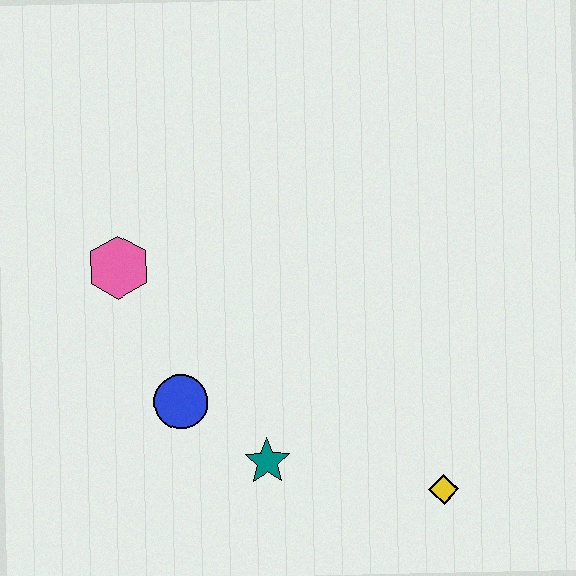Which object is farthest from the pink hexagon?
The yellow diamond is farthest from the pink hexagon.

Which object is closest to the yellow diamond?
The teal star is closest to the yellow diamond.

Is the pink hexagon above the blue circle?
Yes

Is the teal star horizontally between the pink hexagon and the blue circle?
No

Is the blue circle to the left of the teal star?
Yes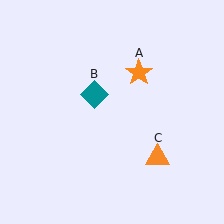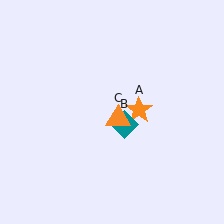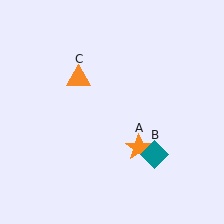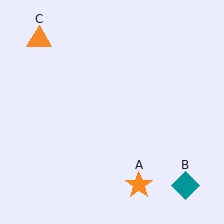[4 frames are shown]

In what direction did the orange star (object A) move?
The orange star (object A) moved down.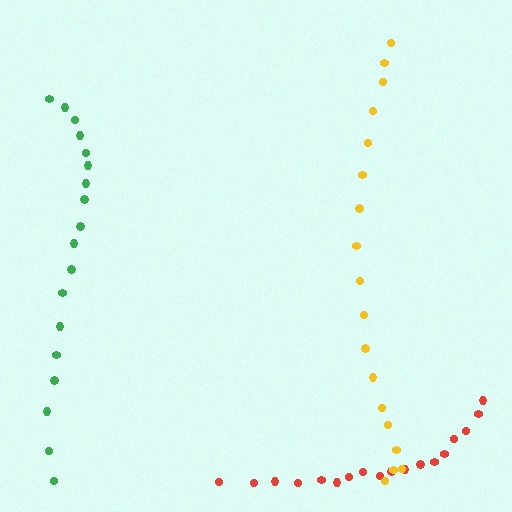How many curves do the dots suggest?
There are 3 distinct paths.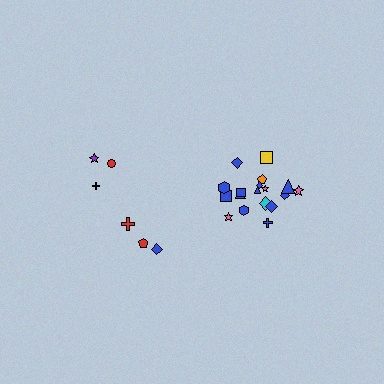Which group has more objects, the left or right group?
The right group.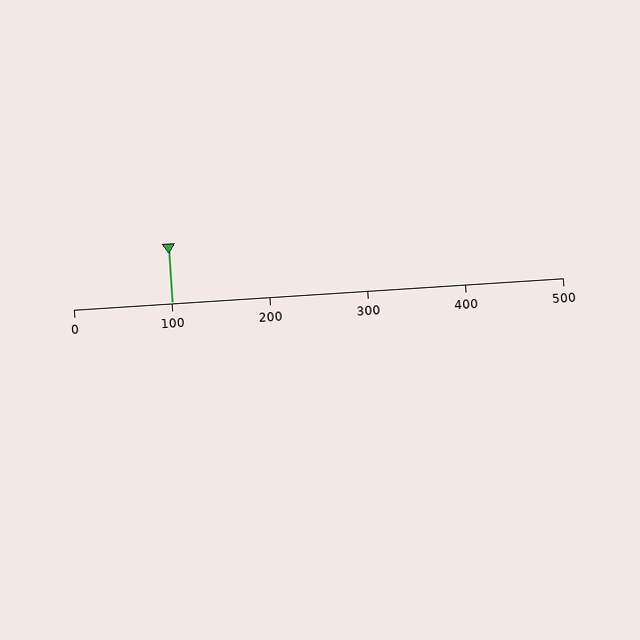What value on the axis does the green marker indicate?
The marker indicates approximately 100.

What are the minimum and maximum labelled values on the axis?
The axis runs from 0 to 500.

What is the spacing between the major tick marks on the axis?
The major ticks are spaced 100 apart.